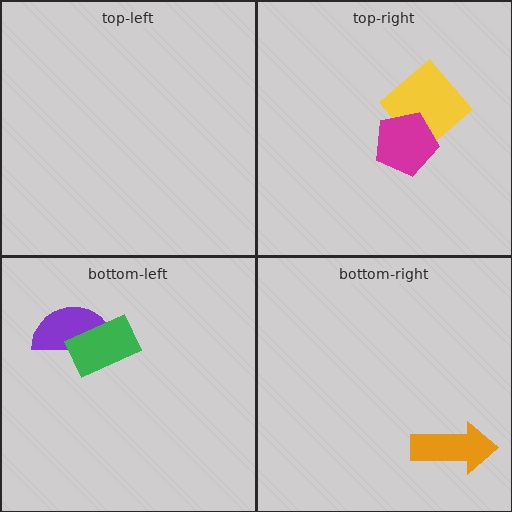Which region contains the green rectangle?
The bottom-left region.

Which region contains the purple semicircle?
The bottom-left region.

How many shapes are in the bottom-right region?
1.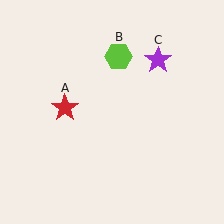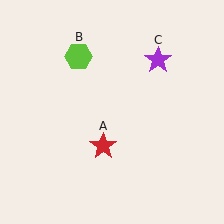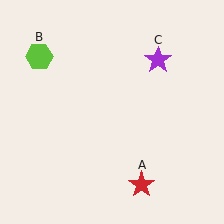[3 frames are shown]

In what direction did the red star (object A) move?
The red star (object A) moved down and to the right.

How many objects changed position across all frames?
2 objects changed position: red star (object A), lime hexagon (object B).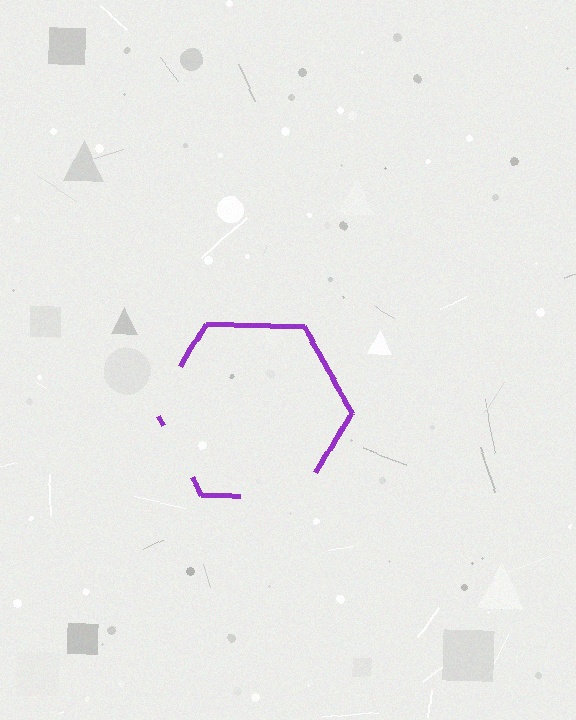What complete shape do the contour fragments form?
The contour fragments form a hexagon.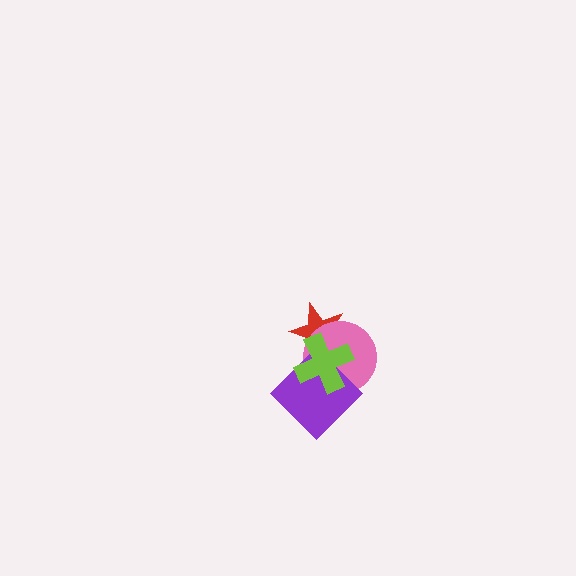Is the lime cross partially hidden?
No, no other shape covers it.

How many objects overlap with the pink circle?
3 objects overlap with the pink circle.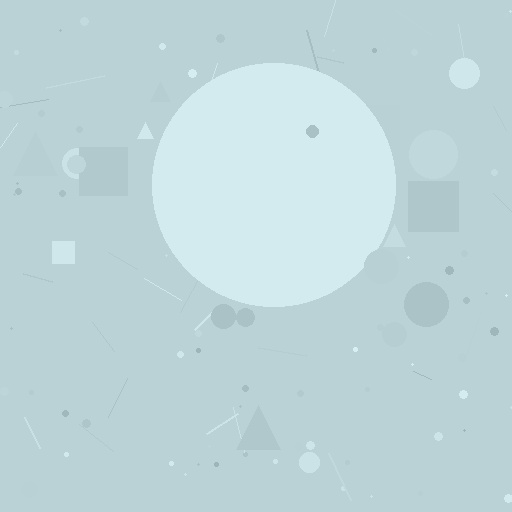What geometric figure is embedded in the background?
A circle is embedded in the background.